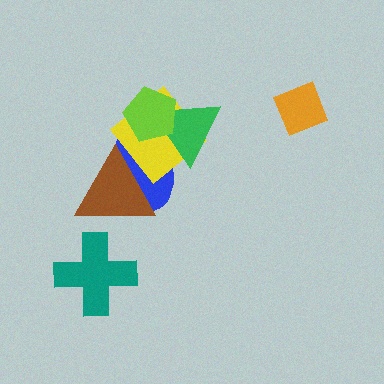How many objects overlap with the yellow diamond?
4 objects overlap with the yellow diamond.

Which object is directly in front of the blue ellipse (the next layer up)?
The yellow diamond is directly in front of the blue ellipse.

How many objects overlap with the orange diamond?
0 objects overlap with the orange diamond.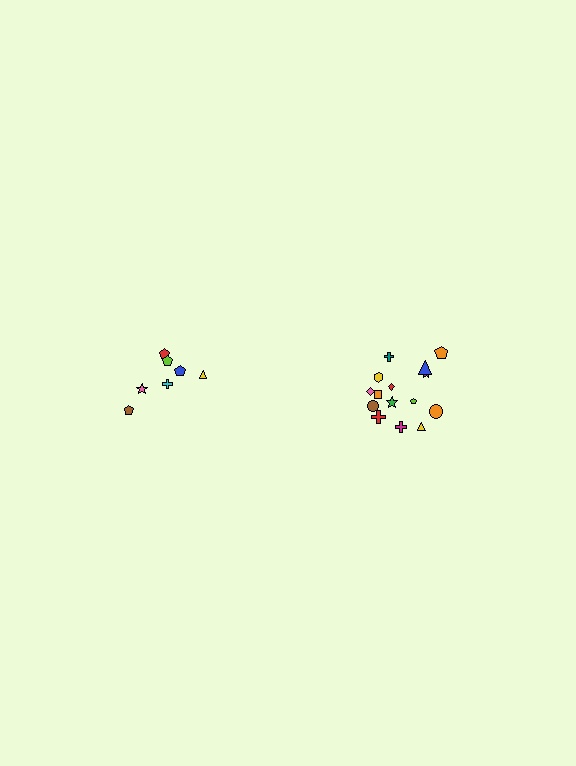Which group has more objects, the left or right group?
The right group.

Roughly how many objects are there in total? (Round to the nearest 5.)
Roughly 20 objects in total.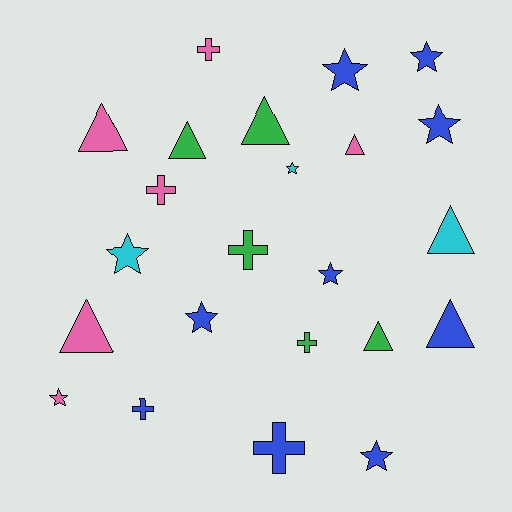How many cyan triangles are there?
There is 1 cyan triangle.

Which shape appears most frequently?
Star, with 9 objects.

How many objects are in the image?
There are 23 objects.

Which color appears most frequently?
Blue, with 9 objects.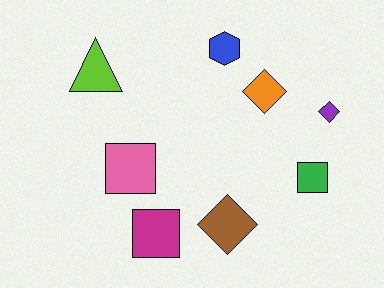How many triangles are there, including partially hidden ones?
There is 1 triangle.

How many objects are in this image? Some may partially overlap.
There are 8 objects.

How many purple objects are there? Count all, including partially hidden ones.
There is 1 purple object.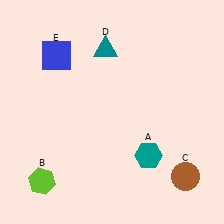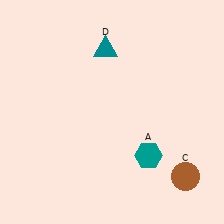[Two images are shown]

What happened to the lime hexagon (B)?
The lime hexagon (B) was removed in Image 2. It was in the bottom-left area of Image 1.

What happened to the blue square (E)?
The blue square (E) was removed in Image 2. It was in the top-left area of Image 1.